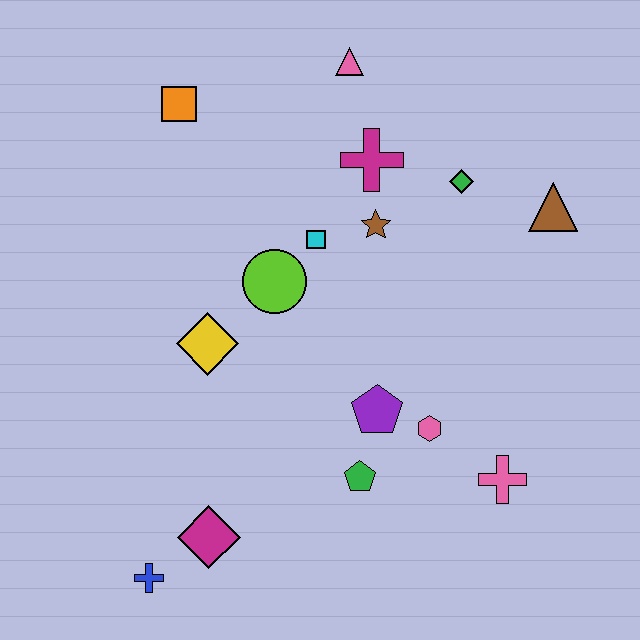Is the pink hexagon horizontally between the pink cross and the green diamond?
No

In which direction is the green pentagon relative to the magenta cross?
The green pentagon is below the magenta cross.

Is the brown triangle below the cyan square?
No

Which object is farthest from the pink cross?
The orange square is farthest from the pink cross.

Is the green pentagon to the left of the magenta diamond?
No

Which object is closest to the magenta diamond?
The blue cross is closest to the magenta diamond.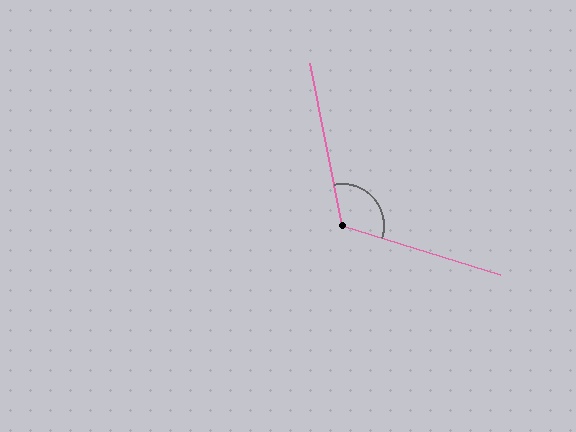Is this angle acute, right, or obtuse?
It is obtuse.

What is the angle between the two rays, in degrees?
Approximately 118 degrees.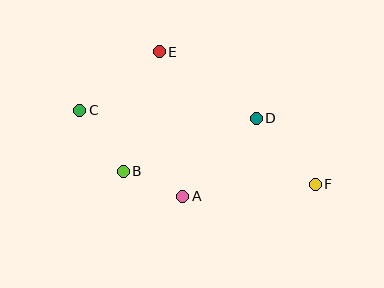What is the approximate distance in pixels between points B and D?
The distance between B and D is approximately 143 pixels.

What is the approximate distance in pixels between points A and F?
The distance between A and F is approximately 133 pixels.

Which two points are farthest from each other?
Points C and F are farthest from each other.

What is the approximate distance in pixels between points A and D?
The distance between A and D is approximately 107 pixels.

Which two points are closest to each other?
Points A and B are closest to each other.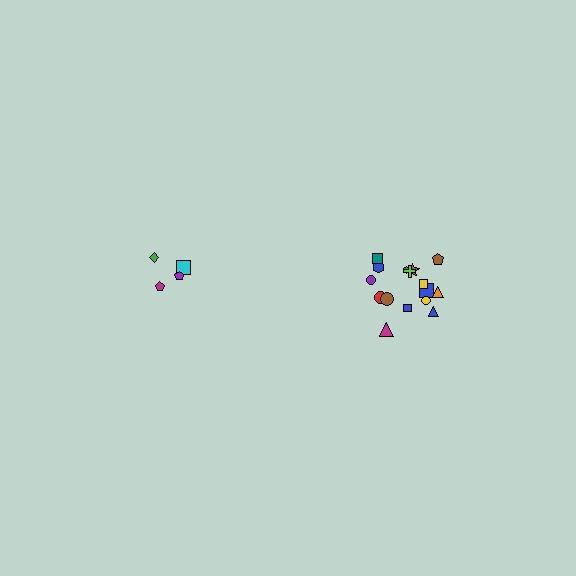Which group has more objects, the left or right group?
The right group.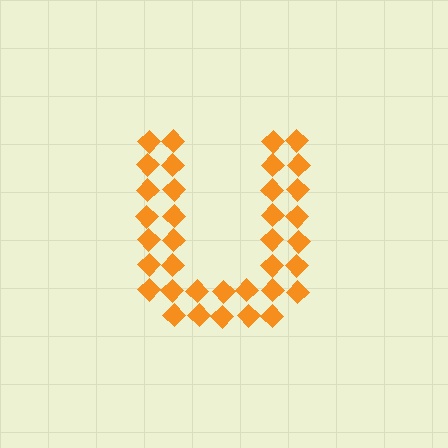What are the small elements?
The small elements are diamonds.